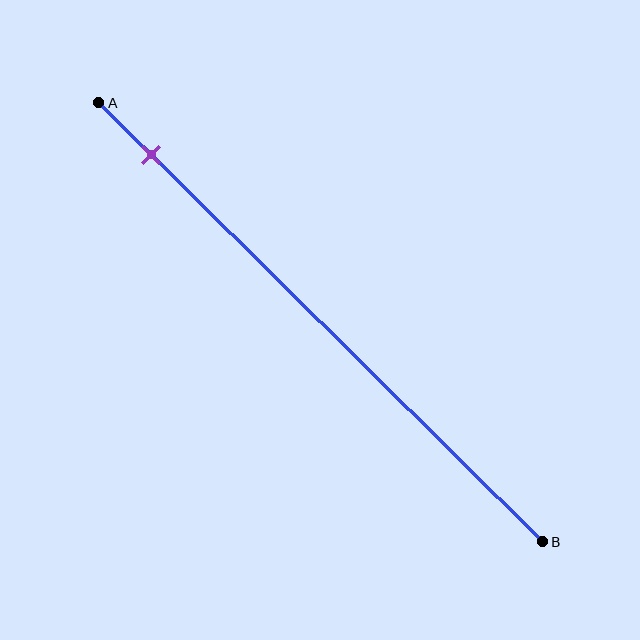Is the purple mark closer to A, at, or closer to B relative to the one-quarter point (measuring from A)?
The purple mark is closer to point A than the one-quarter point of segment AB.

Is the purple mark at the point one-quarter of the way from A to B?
No, the mark is at about 10% from A, not at the 25% one-quarter point.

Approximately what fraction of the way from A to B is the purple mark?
The purple mark is approximately 10% of the way from A to B.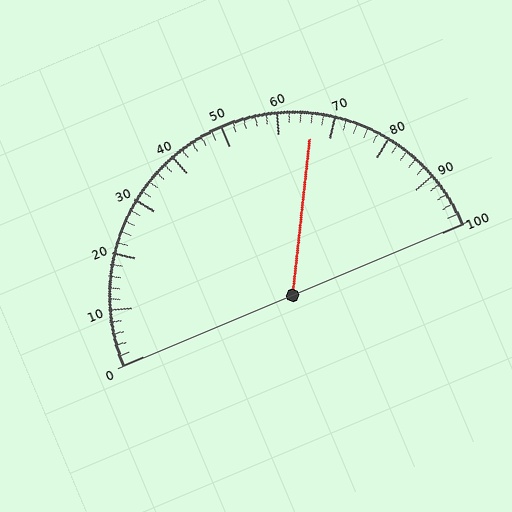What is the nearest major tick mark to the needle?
The nearest major tick mark is 70.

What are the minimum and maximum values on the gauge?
The gauge ranges from 0 to 100.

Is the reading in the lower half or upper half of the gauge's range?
The reading is in the upper half of the range (0 to 100).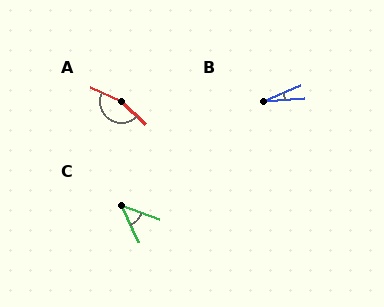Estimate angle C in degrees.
Approximately 45 degrees.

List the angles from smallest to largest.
B (20°), C (45°), A (161°).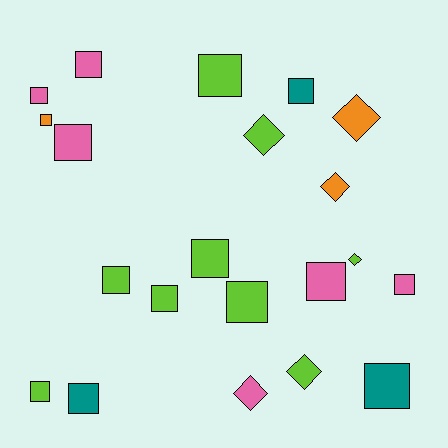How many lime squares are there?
There are 6 lime squares.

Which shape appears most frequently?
Square, with 15 objects.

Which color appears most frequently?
Lime, with 9 objects.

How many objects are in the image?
There are 21 objects.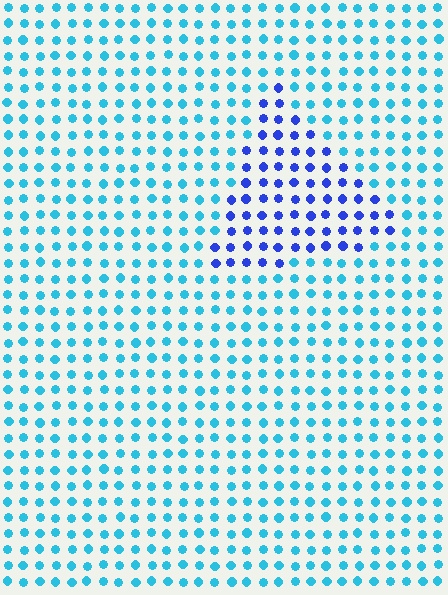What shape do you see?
I see a triangle.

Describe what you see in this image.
The image is filled with small cyan elements in a uniform arrangement. A triangle-shaped region is visible where the elements are tinted to a slightly different hue, forming a subtle color boundary.